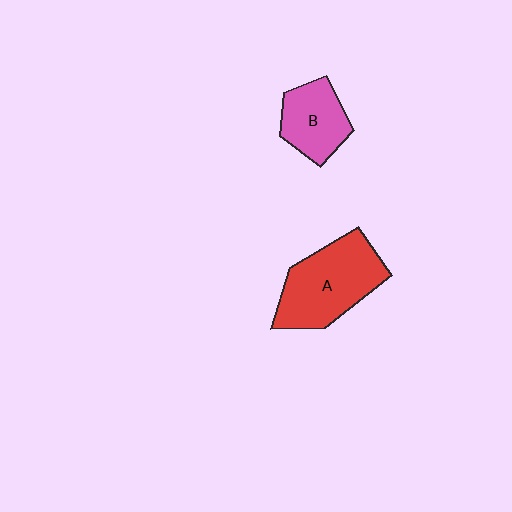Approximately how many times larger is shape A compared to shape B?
Approximately 1.6 times.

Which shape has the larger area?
Shape A (red).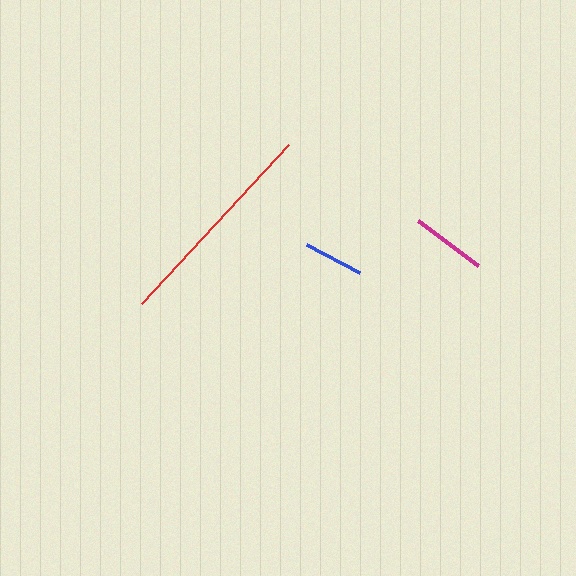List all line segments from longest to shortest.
From longest to shortest: red, magenta, blue.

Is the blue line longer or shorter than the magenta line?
The magenta line is longer than the blue line.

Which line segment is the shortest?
The blue line is the shortest at approximately 60 pixels.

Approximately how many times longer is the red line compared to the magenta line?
The red line is approximately 2.9 times the length of the magenta line.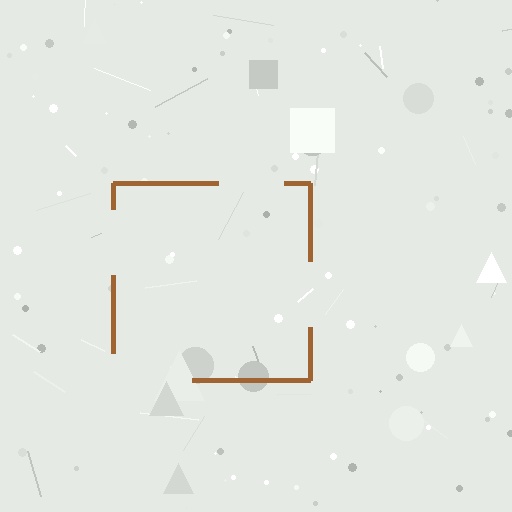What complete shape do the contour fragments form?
The contour fragments form a square.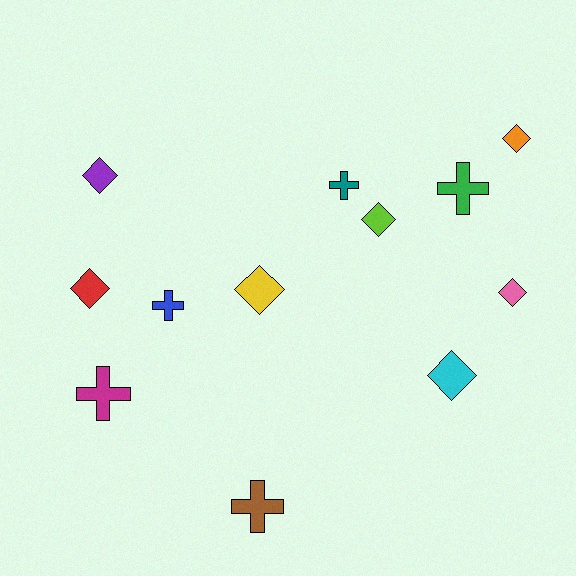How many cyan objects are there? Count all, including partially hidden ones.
There is 1 cyan object.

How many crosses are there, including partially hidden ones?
There are 5 crosses.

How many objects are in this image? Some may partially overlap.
There are 12 objects.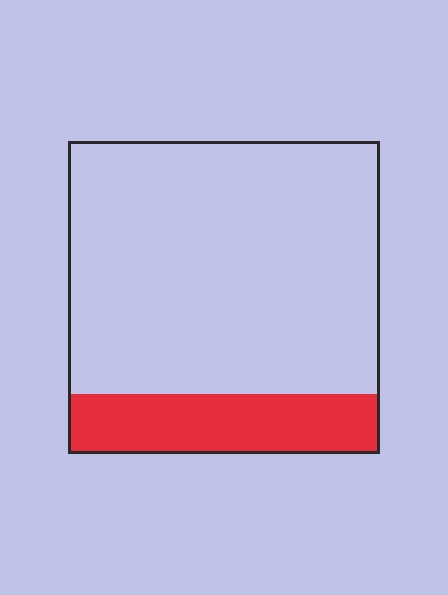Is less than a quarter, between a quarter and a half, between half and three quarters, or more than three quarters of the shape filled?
Less than a quarter.